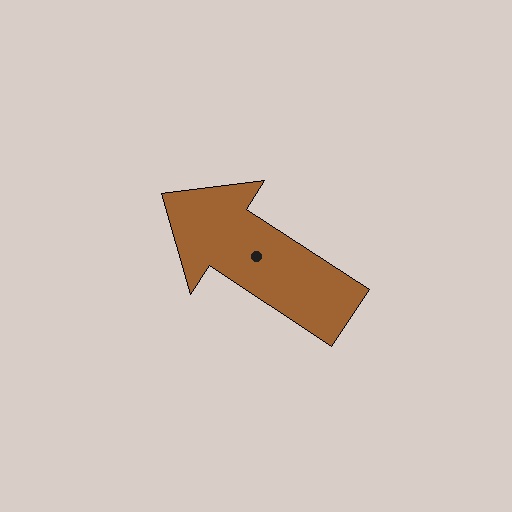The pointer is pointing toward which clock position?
Roughly 10 o'clock.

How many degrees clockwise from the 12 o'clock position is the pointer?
Approximately 303 degrees.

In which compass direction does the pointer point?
Northwest.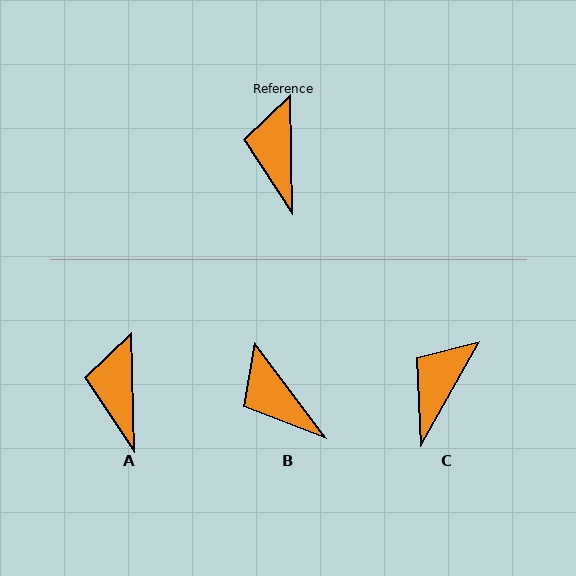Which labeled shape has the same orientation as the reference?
A.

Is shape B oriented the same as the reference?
No, it is off by about 35 degrees.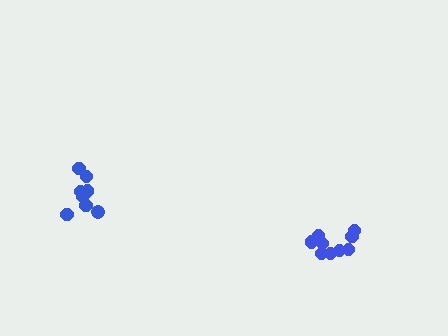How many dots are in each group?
Group 1: 9 dots, Group 2: 9 dots (18 total).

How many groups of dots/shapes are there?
There are 2 groups.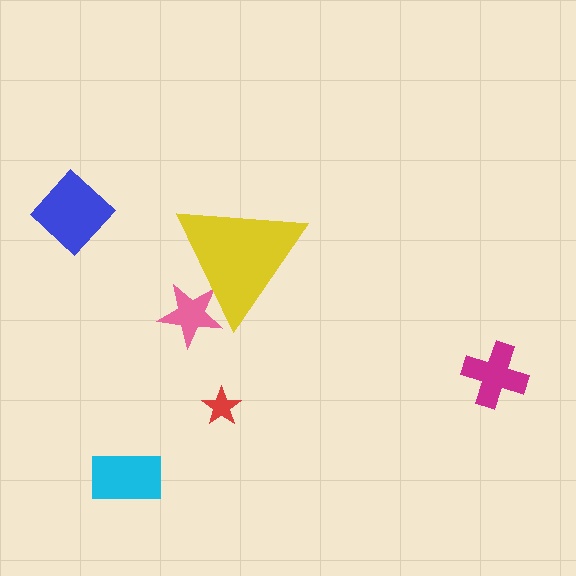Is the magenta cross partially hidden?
No, the magenta cross is fully visible.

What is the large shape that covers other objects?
A yellow triangle.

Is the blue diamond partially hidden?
No, the blue diamond is fully visible.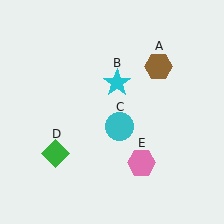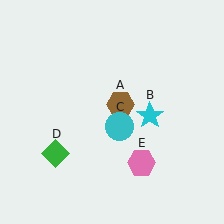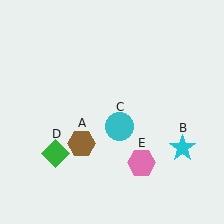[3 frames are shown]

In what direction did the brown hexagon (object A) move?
The brown hexagon (object A) moved down and to the left.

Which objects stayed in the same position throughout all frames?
Cyan circle (object C) and green diamond (object D) and pink hexagon (object E) remained stationary.